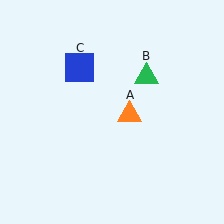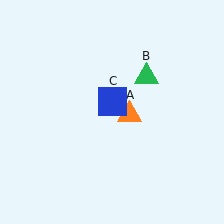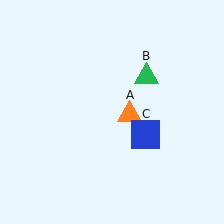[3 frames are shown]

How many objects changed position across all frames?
1 object changed position: blue square (object C).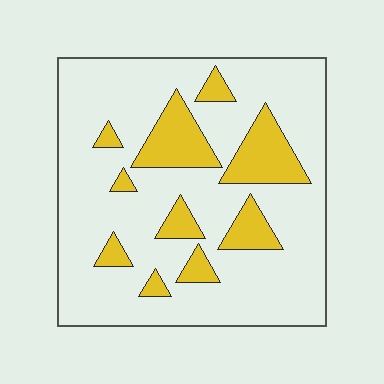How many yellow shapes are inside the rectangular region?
10.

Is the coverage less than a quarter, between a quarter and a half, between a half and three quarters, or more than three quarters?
Less than a quarter.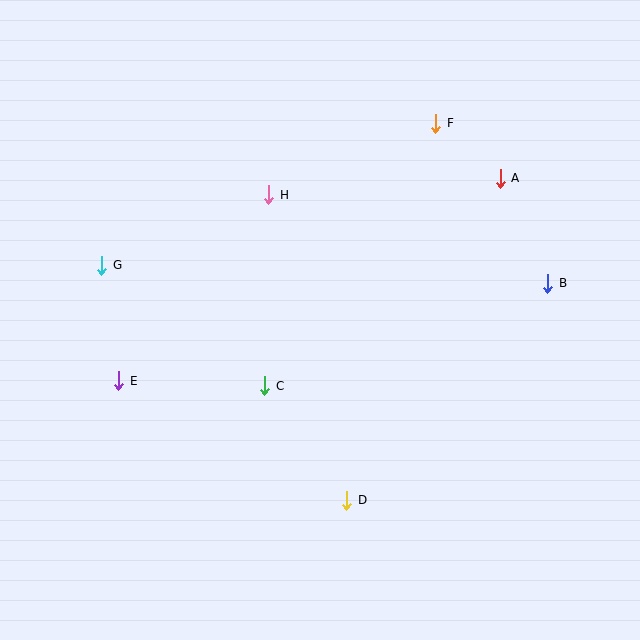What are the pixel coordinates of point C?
Point C is at (265, 386).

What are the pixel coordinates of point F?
Point F is at (436, 123).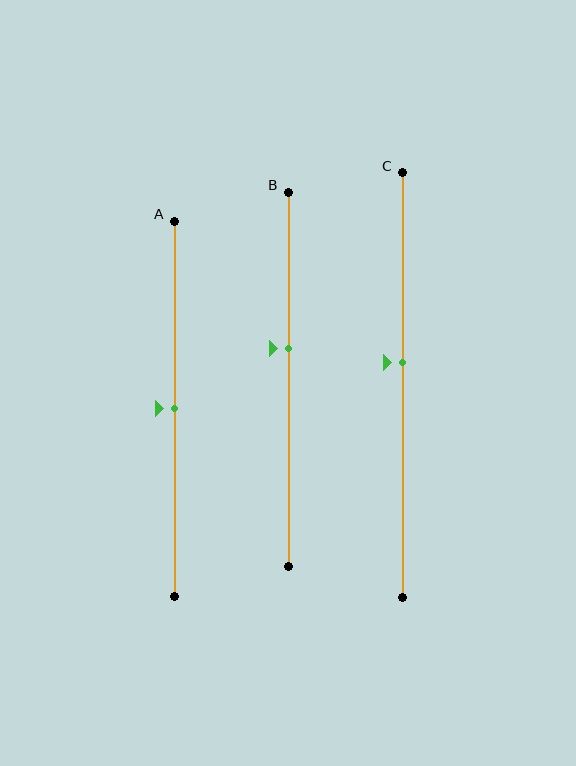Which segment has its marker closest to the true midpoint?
Segment A has its marker closest to the true midpoint.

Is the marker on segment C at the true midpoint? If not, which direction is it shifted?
No, the marker on segment C is shifted upward by about 5% of the segment length.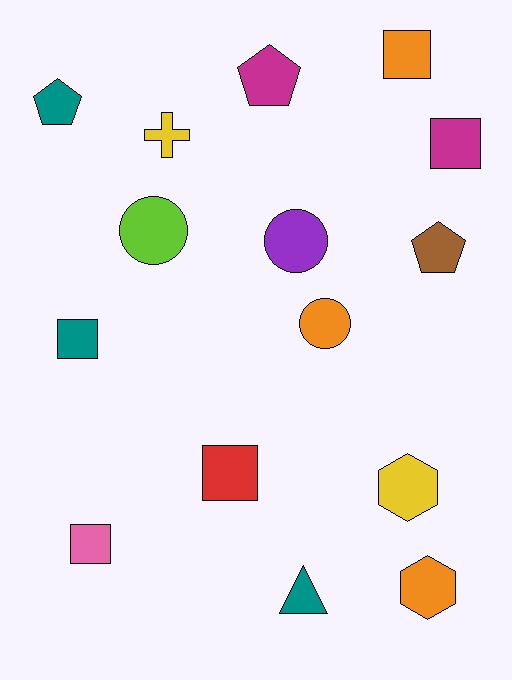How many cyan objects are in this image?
There are no cyan objects.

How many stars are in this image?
There are no stars.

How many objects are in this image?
There are 15 objects.